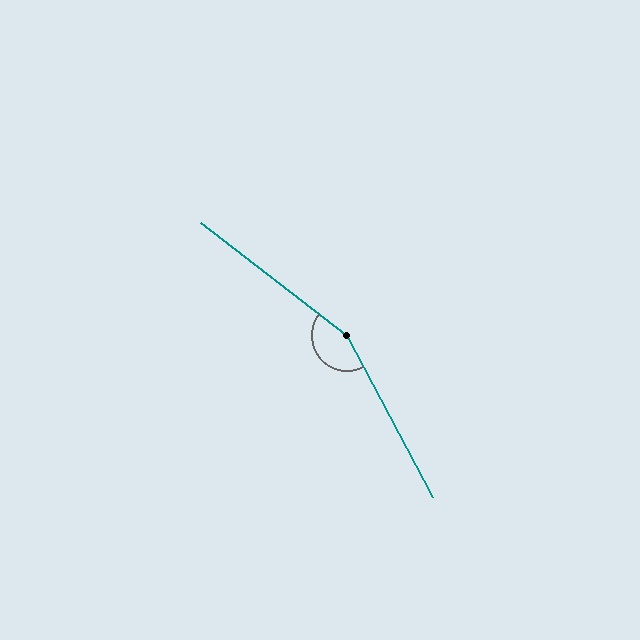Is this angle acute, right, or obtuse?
It is obtuse.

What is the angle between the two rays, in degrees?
Approximately 155 degrees.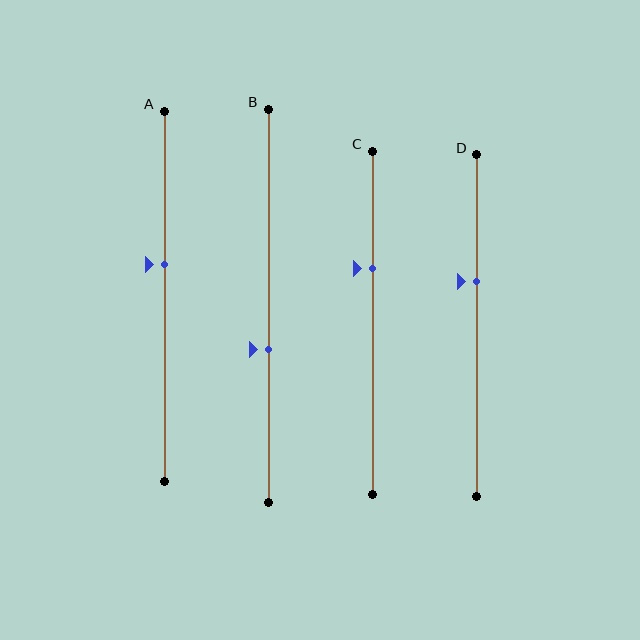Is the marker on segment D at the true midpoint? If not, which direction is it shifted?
No, the marker on segment D is shifted upward by about 13% of the segment length.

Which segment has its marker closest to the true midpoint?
Segment A has its marker closest to the true midpoint.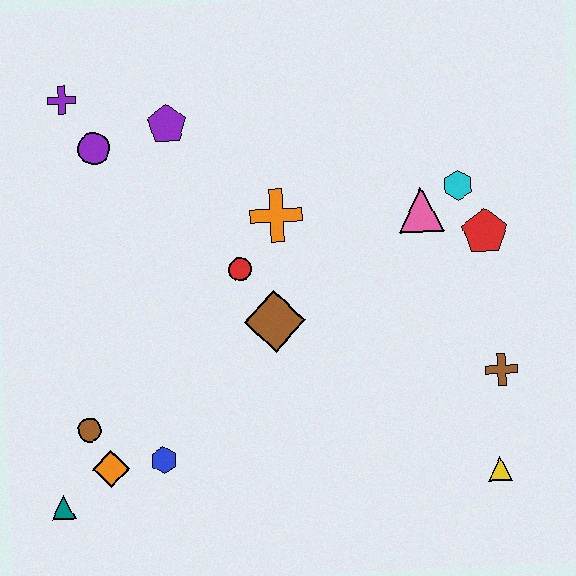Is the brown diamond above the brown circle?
Yes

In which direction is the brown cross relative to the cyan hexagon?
The brown cross is below the cyan hexagon.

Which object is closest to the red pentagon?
The cyan hexagon is closest to the red pentagon.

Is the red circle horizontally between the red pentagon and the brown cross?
No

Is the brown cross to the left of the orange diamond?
No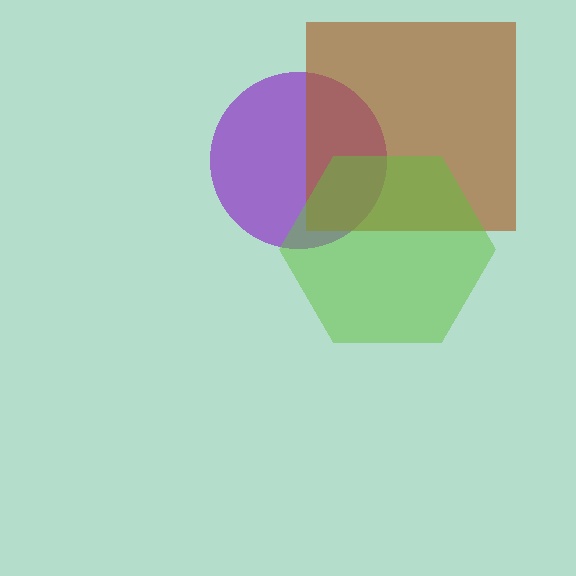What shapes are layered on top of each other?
The layered shapes are: a purple circle, a brown square, a lime hexagon.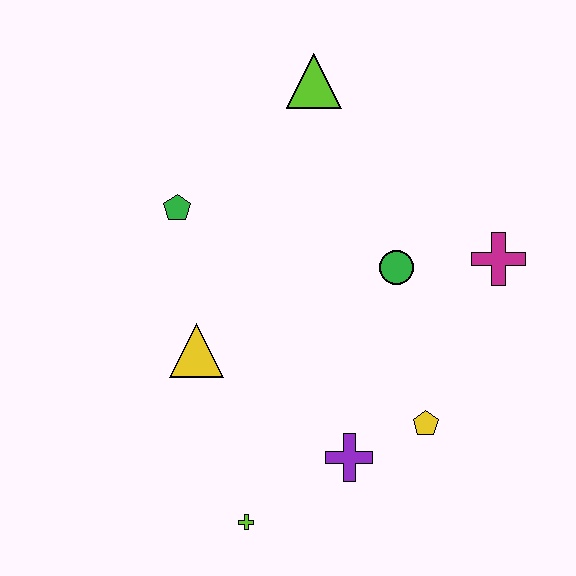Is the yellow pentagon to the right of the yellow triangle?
Yes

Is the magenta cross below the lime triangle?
Yes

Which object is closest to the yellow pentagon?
The purple cross is closest to the yellow pentagon.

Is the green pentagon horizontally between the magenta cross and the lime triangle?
No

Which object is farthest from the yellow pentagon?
The lime triangle is farthest from the yellow pentagon.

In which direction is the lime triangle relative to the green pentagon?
The lime triangle is to the right of the green pentagon.